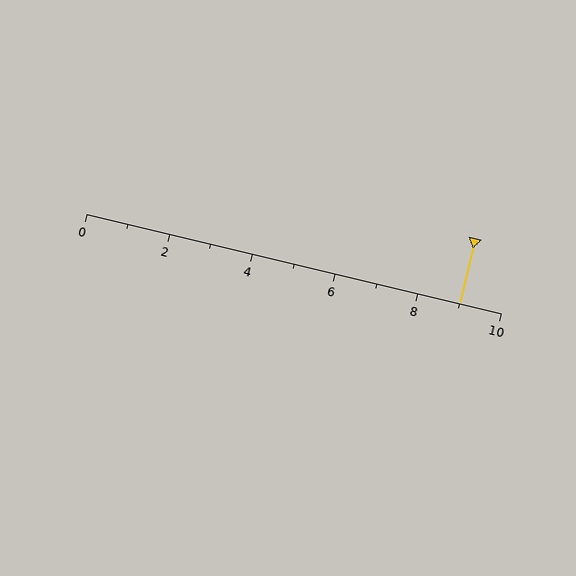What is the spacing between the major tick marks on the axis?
The major ticks are spaced 2 apart.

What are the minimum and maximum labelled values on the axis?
The axis runs from 0 to 10.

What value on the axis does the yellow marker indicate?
The marker indicates approximately 9.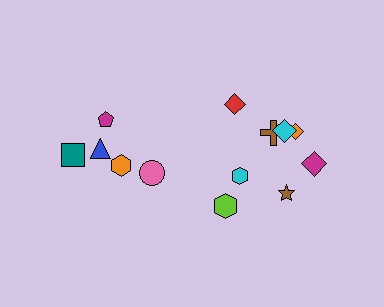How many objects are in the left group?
There are 5 objects.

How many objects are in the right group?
There are 8 objects.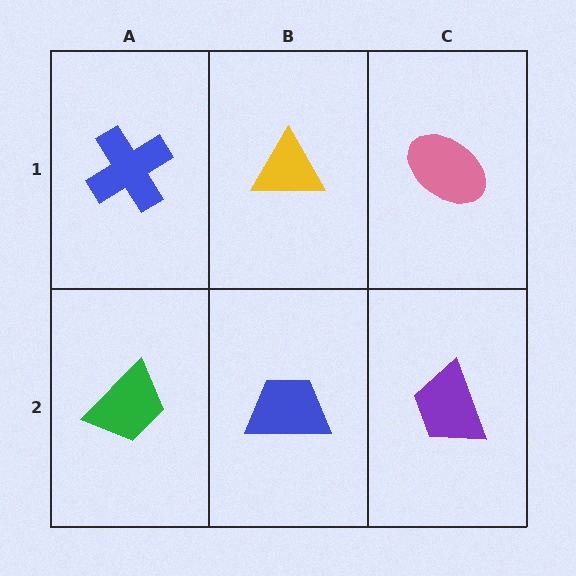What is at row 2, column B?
A blue trapezoid.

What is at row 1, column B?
A yellow triangle.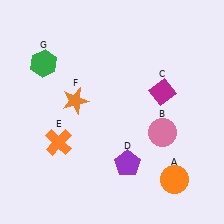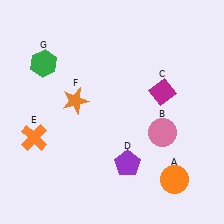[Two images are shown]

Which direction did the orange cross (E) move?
The orange cross (E) moved left.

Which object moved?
The orange cross (E) moved left.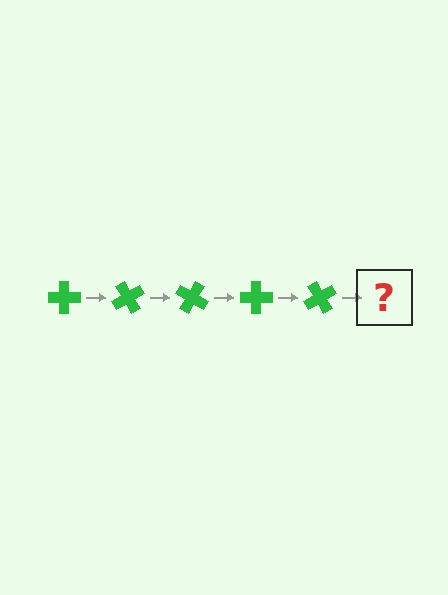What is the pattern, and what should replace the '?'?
The pattern is that the cross rotates 60 degrees each step. The '?' should be a green cross rotated 300 degrees.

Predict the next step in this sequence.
The next step is a green cross rotated 300 degrees.